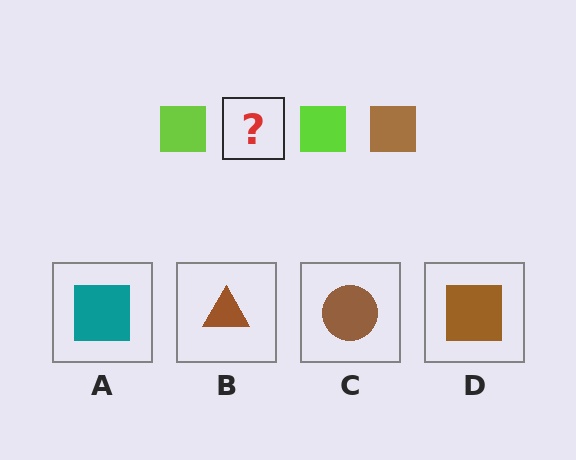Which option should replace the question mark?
Option D.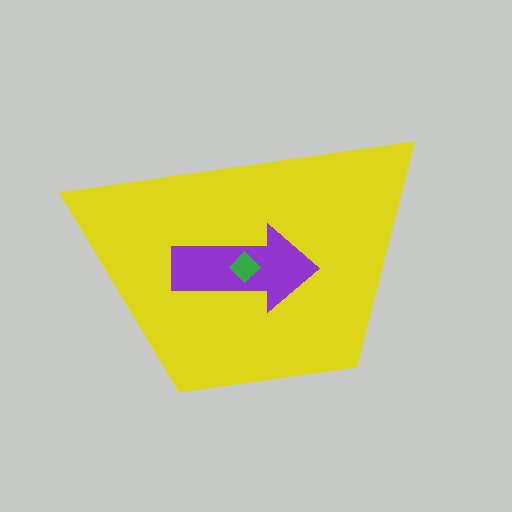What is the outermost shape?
The yellow trapezoid.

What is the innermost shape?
The green diamond.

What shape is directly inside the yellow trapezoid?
The purple arrow.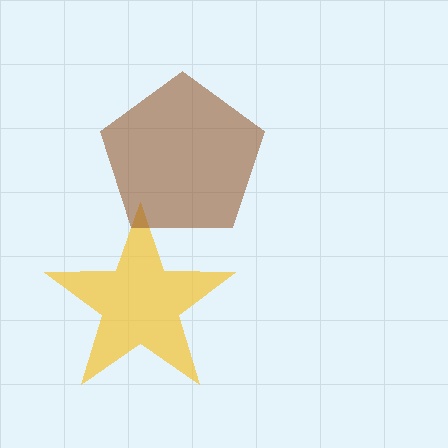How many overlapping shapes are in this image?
There are 2 overlapping shapes in the image.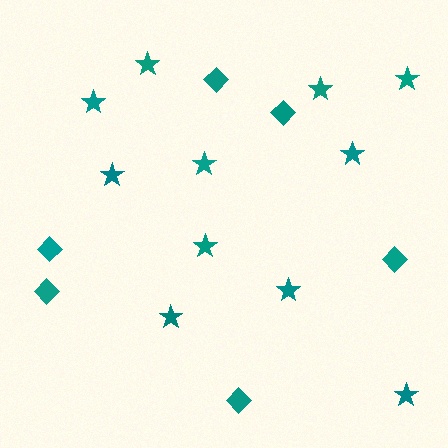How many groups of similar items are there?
There are 2 groups: one group of diamonds (6) and one group of stars (11).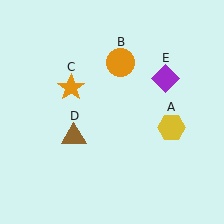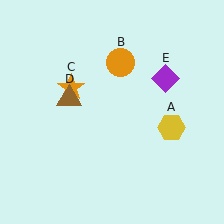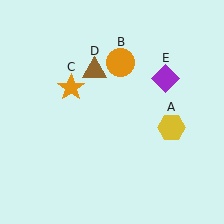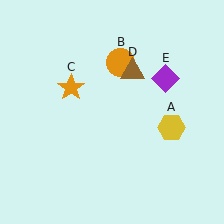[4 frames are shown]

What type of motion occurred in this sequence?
The brown triangle (object D) rotated clockwise around the center of the scene.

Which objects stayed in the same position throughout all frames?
Yellow hexagon (object A) and orange circle (object B) and orange star (object C) and purple diamond (object E) remained stationary.